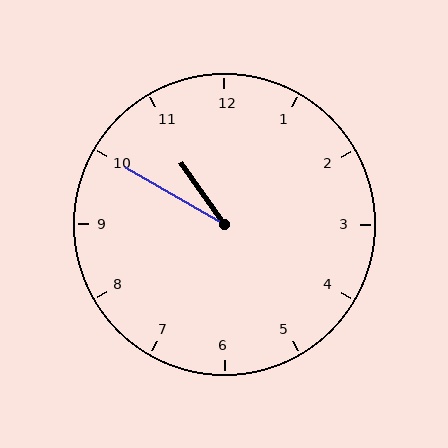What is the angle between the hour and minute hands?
Approximately 25 degrees.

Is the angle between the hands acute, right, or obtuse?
It is acute.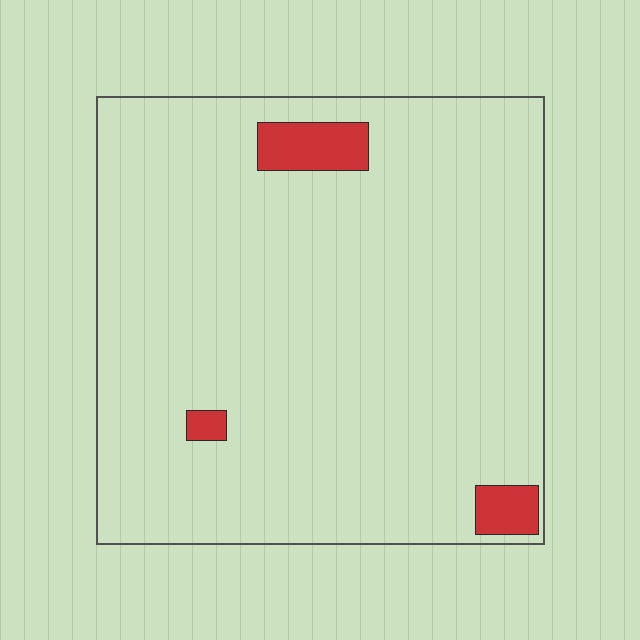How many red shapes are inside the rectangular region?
3.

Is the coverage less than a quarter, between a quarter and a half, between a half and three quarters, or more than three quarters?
Less than a quarter.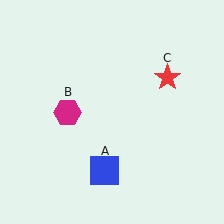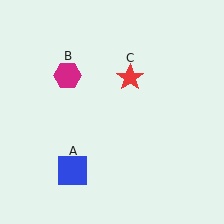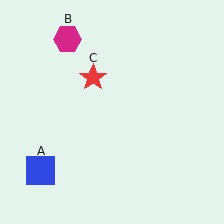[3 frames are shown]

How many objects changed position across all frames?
3 objects changed position: blue square (object A), magenta hexagon (object B), red star (object C).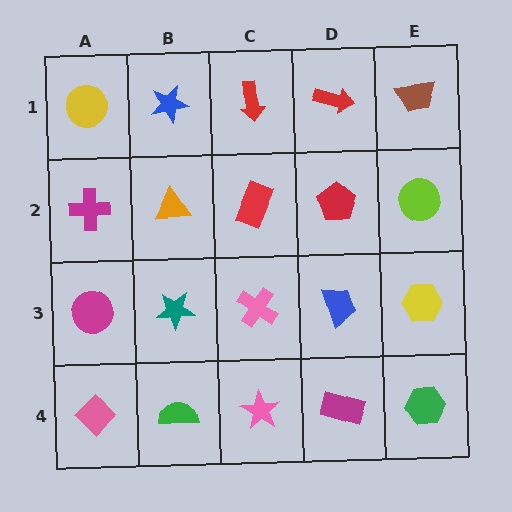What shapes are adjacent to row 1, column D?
A red pentagon (row 2, column D), a red arrow (row 1, column C), a brown trapezoid (row 1, column E).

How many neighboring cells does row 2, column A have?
3.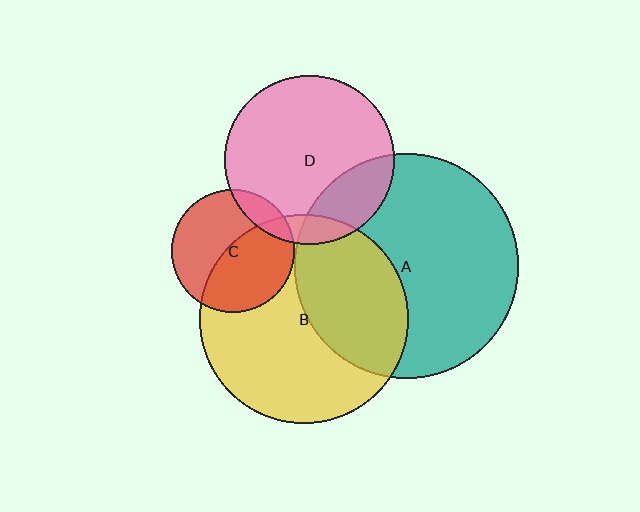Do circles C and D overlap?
Yes.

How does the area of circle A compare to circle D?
Approximately 1.7 times.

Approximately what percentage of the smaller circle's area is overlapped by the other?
Approximately 15%.